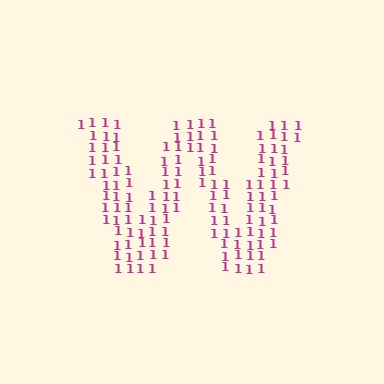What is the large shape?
The large shape is the letter W.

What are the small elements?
The small elements are digit 1's.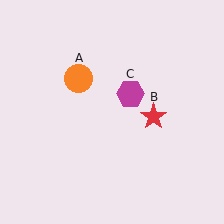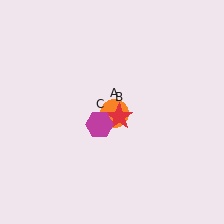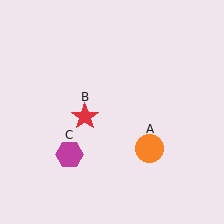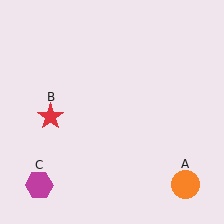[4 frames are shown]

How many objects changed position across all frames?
3 objects changed position: orange circle (object A), red star (object B), magenta hexagon (object C).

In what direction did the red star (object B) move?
The red star (object B) moved left.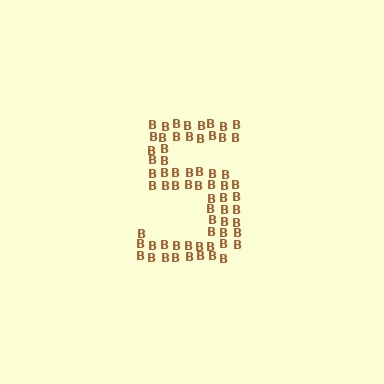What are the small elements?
The small elements are letter B's.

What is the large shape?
The large shape is the digit 5.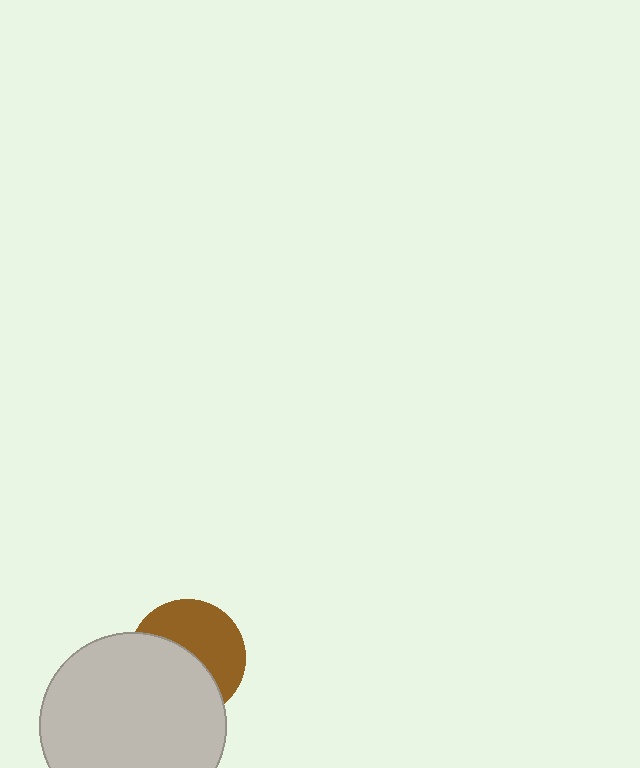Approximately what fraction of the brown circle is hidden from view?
Roughly 50% of the brown circle is hidden behind the light gray circle.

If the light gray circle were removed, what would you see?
You would see the complete brown circle.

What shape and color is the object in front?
The object in front is a light gray circle.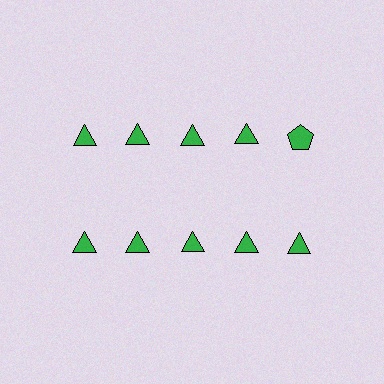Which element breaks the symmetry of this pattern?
The green pentagon in the top row, rightmost column breaks the symmetry. All other shapes are green triangles.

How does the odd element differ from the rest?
It has a different shape: pentagon instead of triangle.